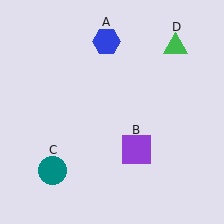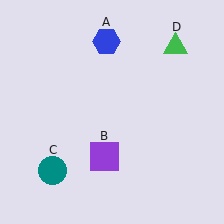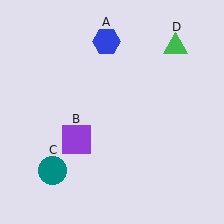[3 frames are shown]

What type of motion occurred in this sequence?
The purple square (object B) rotated clockwise around the center of the scene.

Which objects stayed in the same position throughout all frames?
Blue hexagon (object A) and teal circle (object C) and green triangle (object D) remained stationary.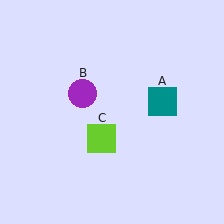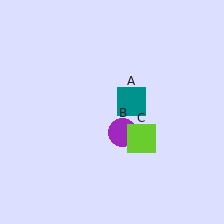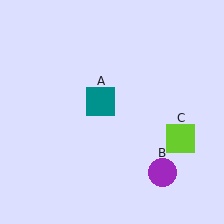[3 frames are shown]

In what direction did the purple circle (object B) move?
The purple circle (object B) moved down and to the right.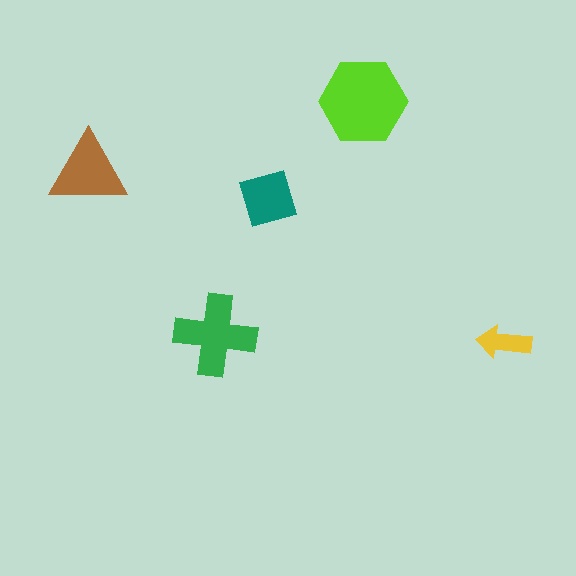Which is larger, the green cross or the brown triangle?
The green cross.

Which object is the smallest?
The yellow arrow.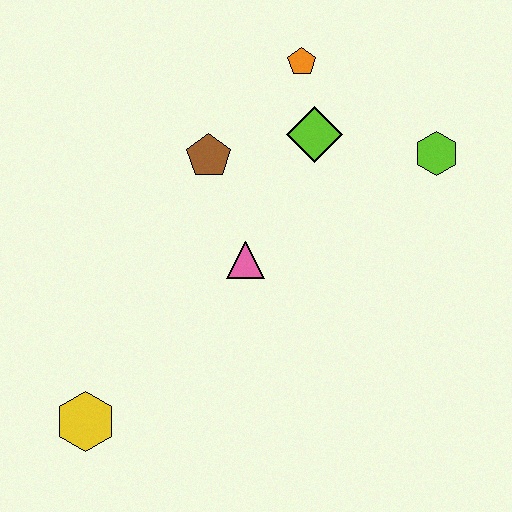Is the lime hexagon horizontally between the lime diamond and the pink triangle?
No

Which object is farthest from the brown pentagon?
The yellow hexagon is farthest from the brown pentagon.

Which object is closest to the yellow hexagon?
The pink triangle is closest to the yellow hexagon.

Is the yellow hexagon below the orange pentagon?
Yes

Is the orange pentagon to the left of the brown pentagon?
No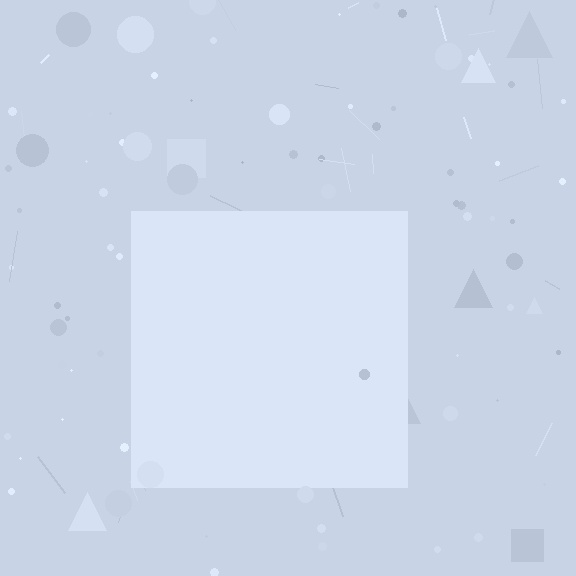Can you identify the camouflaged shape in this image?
The camouflaged shape is a square.